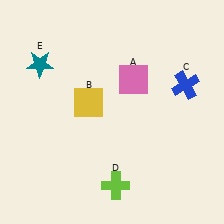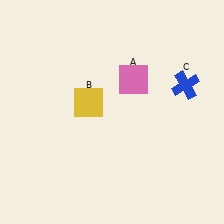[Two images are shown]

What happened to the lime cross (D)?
The lime cross (D) was removed in Image 2. It was in the bottom-right area of Image 1.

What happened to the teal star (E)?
The teal star (E) was removed in Image 2. It was in the top-left area of Image 1.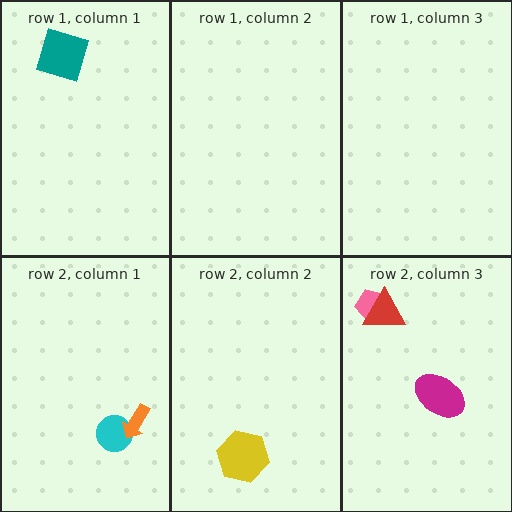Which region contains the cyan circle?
The row 2, column 1 region.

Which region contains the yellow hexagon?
The row 2, column 2 region.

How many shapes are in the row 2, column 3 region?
3.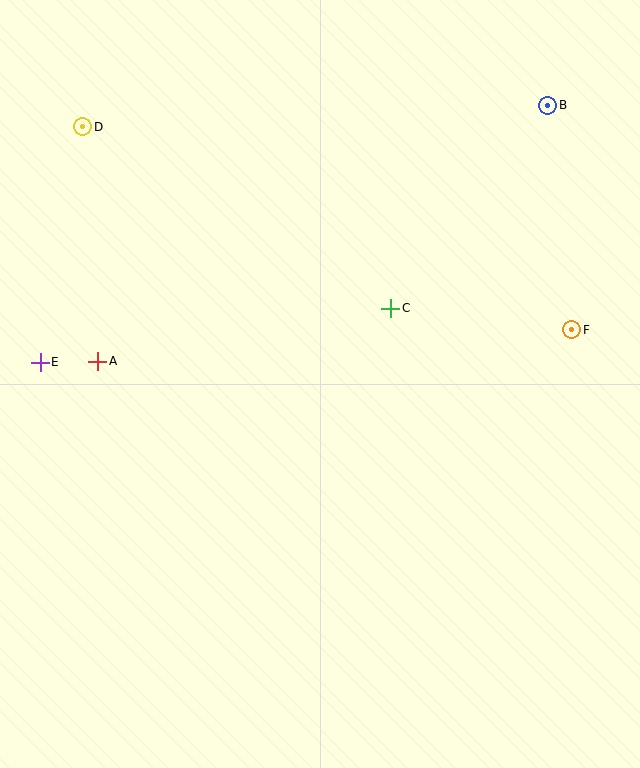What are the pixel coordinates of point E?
Point E is at (40, 362).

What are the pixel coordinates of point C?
Point C is at (391, 308).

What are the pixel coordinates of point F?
Point F is at (572, 330).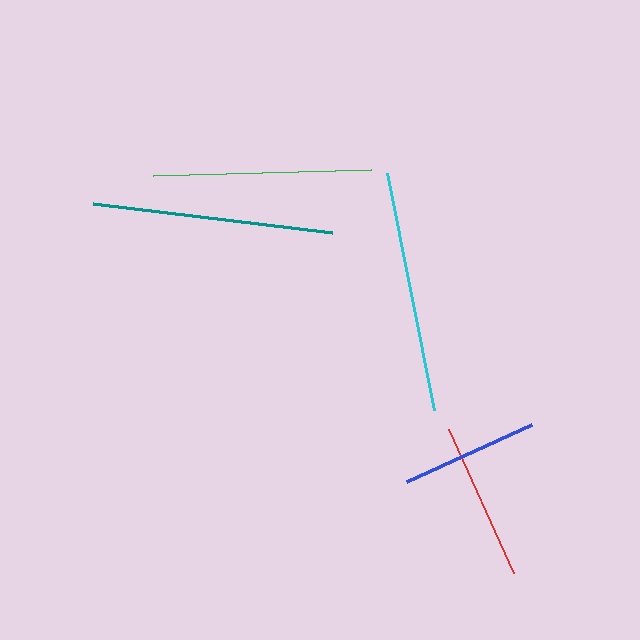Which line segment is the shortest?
The blue line is the shortest at approximately 137 pixels.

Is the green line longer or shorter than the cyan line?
The cyan line is longer than the green line.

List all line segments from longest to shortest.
From longest to shortest: cyan, teal, green, red, blue.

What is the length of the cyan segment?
The cyan segment is approximately 241 pixels long.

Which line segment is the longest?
The cyan line is the longest at approximately 241 pixels.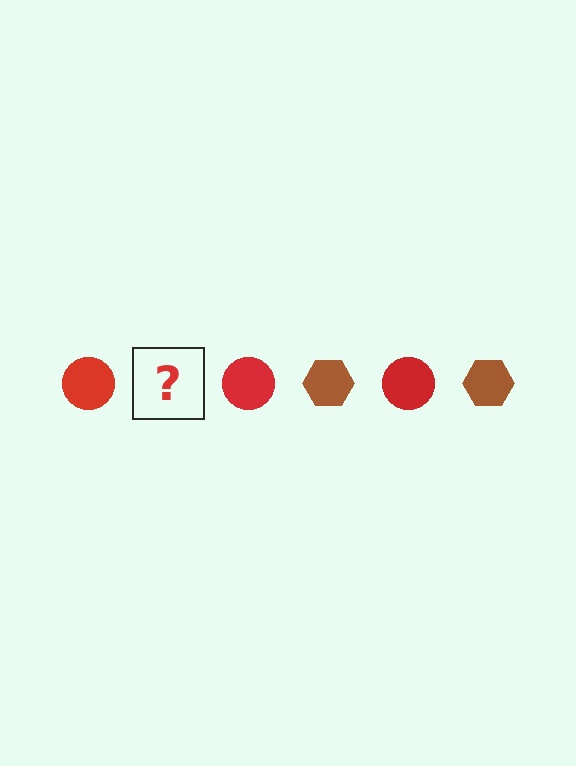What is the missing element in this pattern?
The missing element is a brown hexagon.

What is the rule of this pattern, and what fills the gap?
The rule is that the pattern alternates between red circle and brown hexagon. The gap should be filled with a brown hexagon.